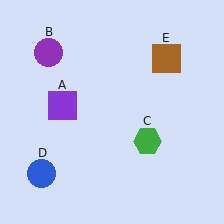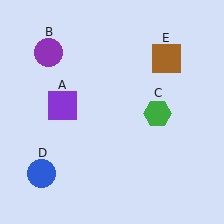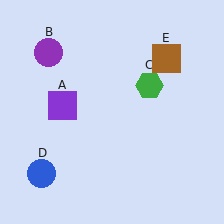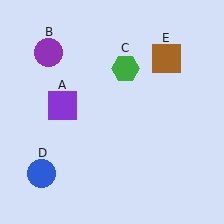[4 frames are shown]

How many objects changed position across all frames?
1 object changed position: green hexagon (object C).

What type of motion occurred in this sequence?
The green hexagon (object C) rotated counterclockwise around the center of the scene.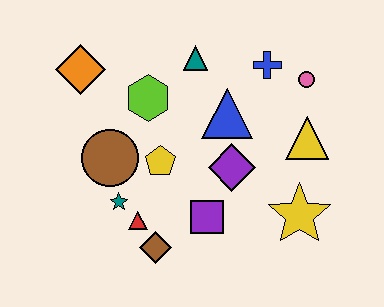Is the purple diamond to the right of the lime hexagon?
Yes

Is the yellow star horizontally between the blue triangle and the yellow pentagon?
No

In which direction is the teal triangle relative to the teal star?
The teal triangle is above the teal star.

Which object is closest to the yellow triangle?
The pink circle is closest to the yellow triangle.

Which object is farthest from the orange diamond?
The yellow star is farthest from the orange diamond.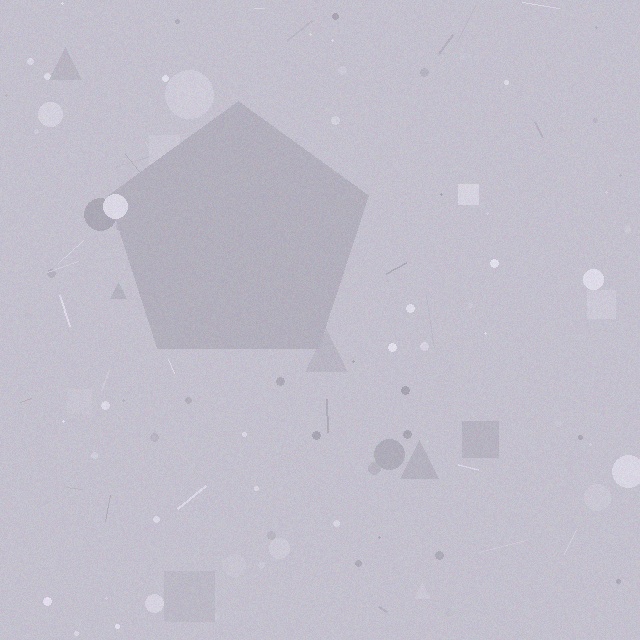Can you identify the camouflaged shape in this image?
The camouflaged shape is a pentagon.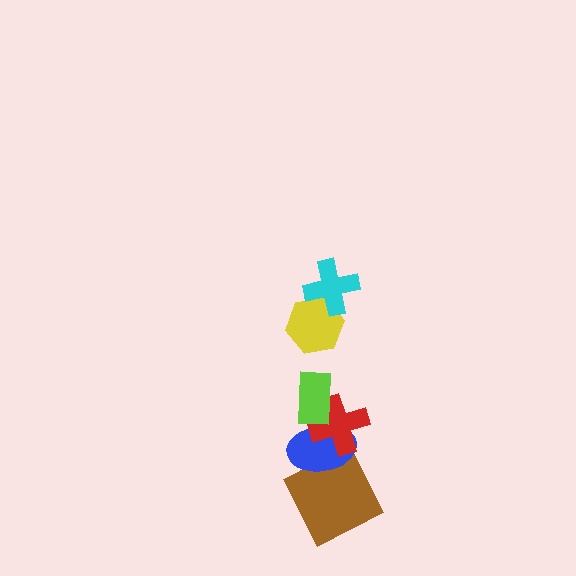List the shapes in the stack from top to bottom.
From top to bottom: the cyan cross, the yellow hexagon, the lime rectangle, the red cross, the blue ellipse, the brown square.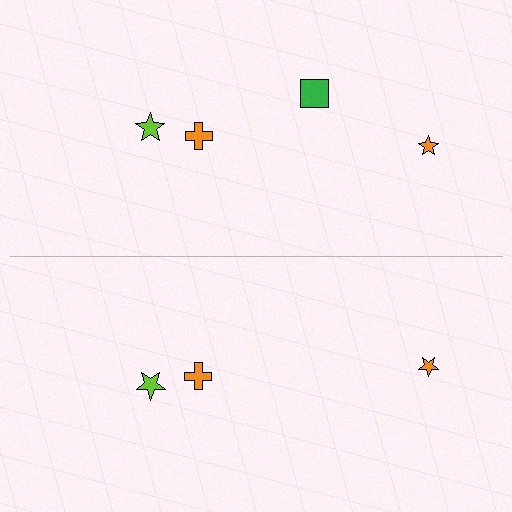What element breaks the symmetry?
A green square is missing from the bottom side.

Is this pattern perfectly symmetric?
No, the pattern is not perfectly symmetric. A green square is missing from the bottom side.